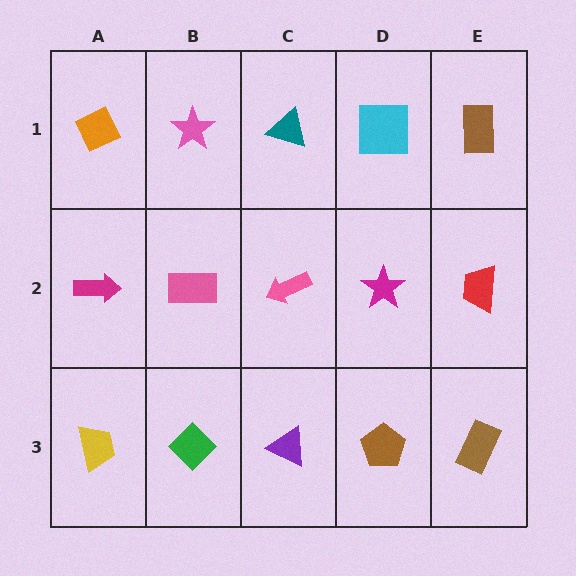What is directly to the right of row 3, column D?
A brown rectangle.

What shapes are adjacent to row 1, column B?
A pink rectangle (row 2, column B), an orange diamond (row 1, column A), a teal triangle (row 1, column C).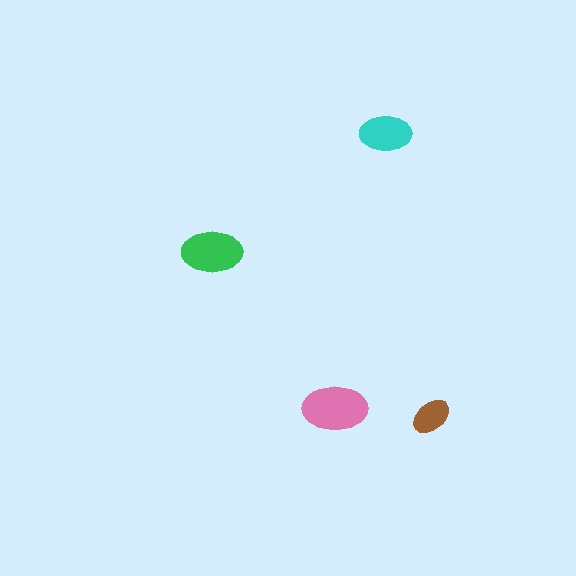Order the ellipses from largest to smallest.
the pink one, the green one, the cyan one, the brown one.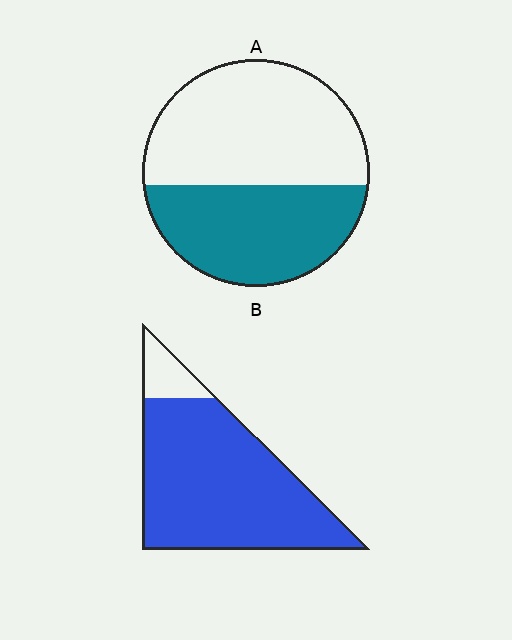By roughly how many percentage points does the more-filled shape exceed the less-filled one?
By roughly 45 percentage points (B over A).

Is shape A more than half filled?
No.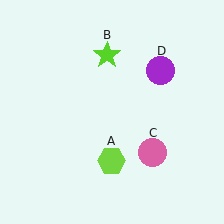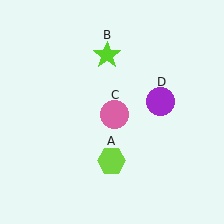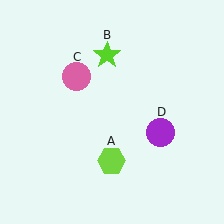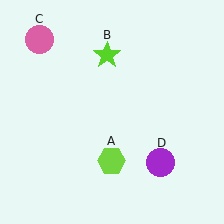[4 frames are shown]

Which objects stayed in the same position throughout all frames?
Lime hexagon (object A) and lime star (object B) remained stationary.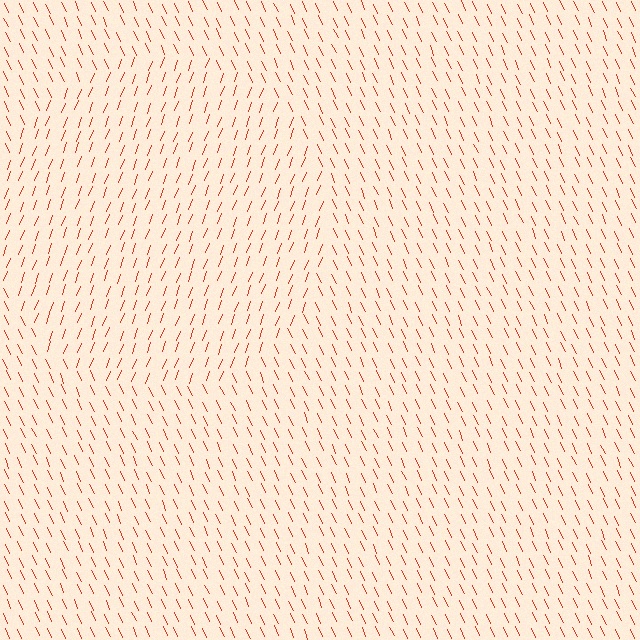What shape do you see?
I see a circle.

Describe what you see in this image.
The image is filled with small red line segments. A circle region in the image has lines oriented differently from the surrounding lines, creating a visible texture boundary.